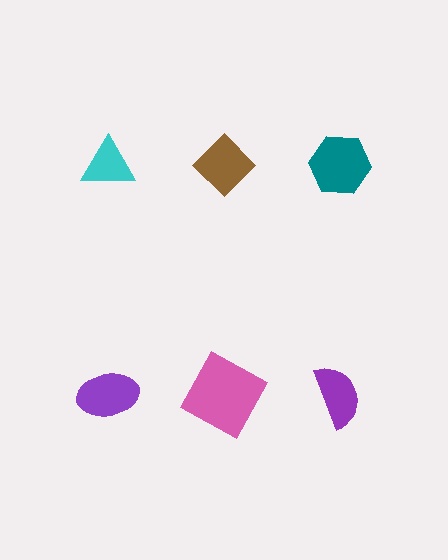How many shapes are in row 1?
3 shapes.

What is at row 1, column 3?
A teal hexagon.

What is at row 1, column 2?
A brown diamond.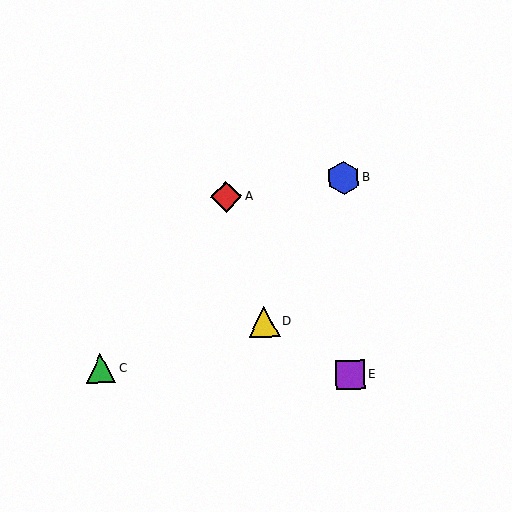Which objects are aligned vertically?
Objects B, E are aligned vertically.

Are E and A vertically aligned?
No, E is at x≈350 and A is at x≈226.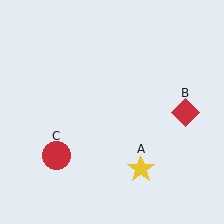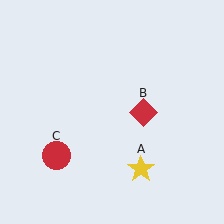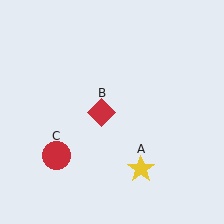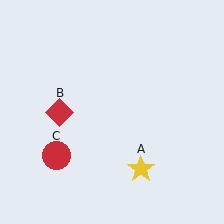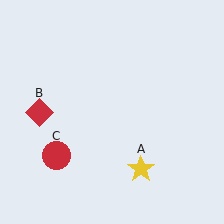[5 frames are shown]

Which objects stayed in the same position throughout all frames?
Yellow star (object A) and red circle (object C) remained stationary.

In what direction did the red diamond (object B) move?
The red diamond (object B) moved left.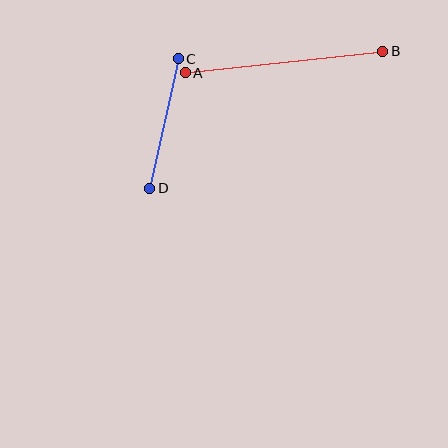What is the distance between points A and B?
The distance is approximately 199 pixels.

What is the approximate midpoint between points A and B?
The midpoint is at approximately (284, 62) pixels.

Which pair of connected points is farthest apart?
Points A and B are farthest apart.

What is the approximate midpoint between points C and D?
The midpoint is at approximately (164, 124) pixels.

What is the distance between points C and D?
The distance is approximately 133 pixels.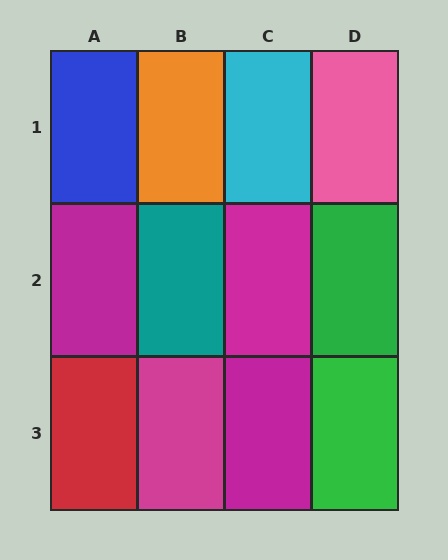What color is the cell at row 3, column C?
Magenta.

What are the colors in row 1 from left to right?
Blue, orange, cyan, pink.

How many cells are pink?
1 cell is pink.